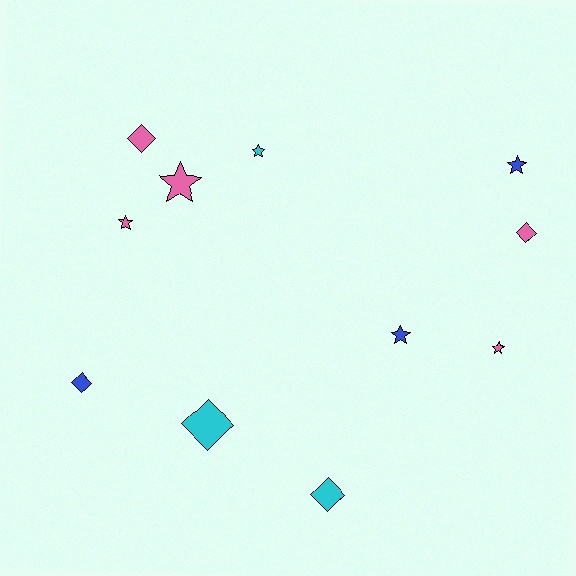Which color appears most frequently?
Pink, with 5 objects.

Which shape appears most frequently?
Star, with 6 objects.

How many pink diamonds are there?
There are 2 pink diamonds.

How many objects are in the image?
There are 11 objects.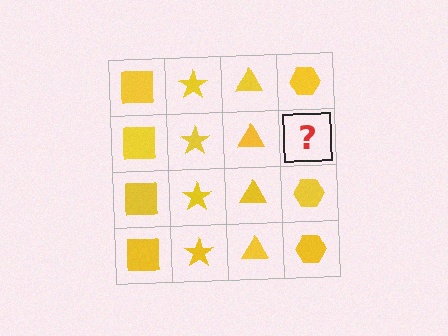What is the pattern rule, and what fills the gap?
The rule is that each column has a consistent shape. The gap should be filled with a yellow hexagon.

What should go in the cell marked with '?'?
The missing cell should contain a yellow hexagon.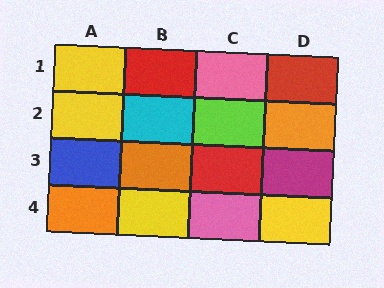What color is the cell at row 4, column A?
Orange.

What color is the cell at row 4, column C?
Pink.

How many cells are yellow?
4 cells are yellow.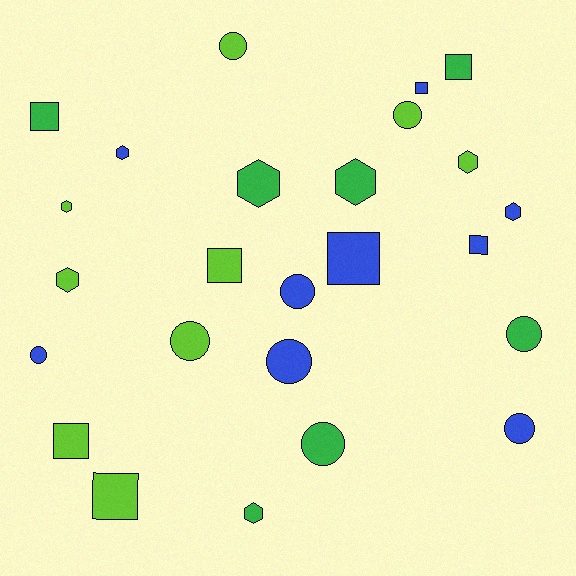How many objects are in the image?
There are 25 objects.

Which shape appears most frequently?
Circle, with 9 objects.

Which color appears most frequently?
Blue, with 9 objects.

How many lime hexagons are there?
There are 3 lime hexagons.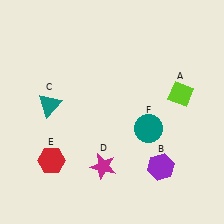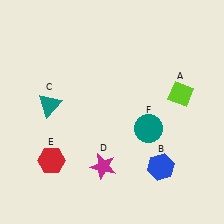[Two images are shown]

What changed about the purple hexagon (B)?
In Image 1, B is purple. In Image 2, it changed to blue.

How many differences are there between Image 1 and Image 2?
There is 1 difference between the two images.